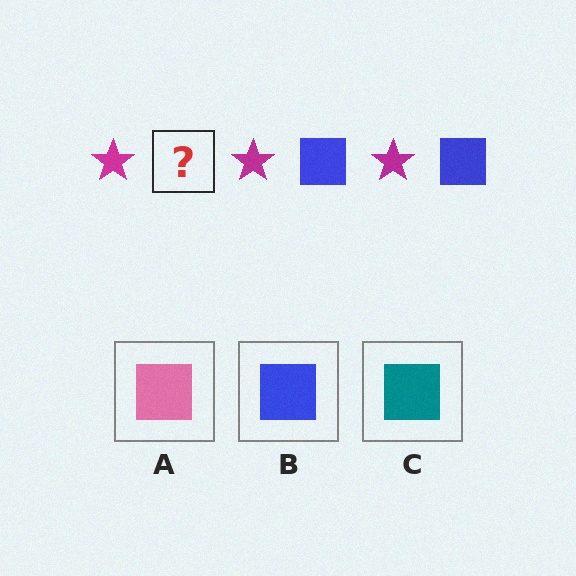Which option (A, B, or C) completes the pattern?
B.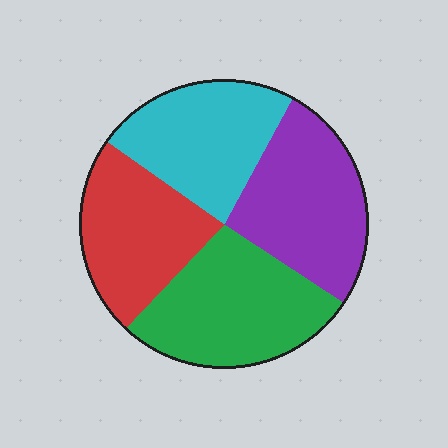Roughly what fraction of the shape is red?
Red covers around 25% of the shape.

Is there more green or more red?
Green.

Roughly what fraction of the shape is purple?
Purple takes up about one quarter (1/4) of the shape.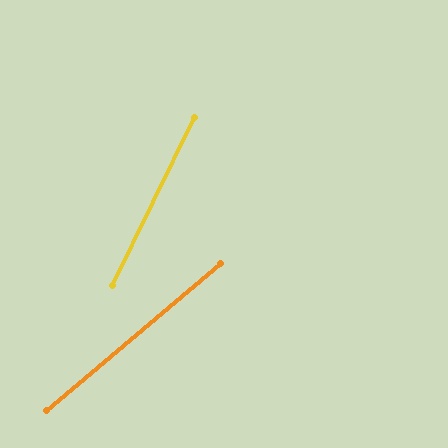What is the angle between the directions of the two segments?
Approximately 24 degrees.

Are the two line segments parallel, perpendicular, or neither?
Neither parallel nor perpendicular — they differ by about 24°.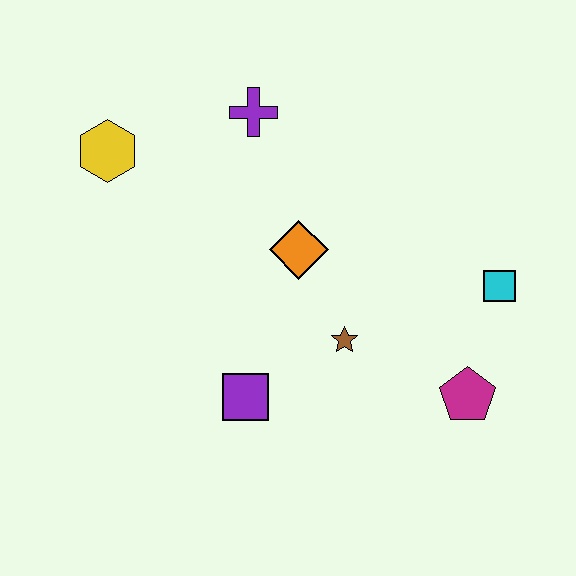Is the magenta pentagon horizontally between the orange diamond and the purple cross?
No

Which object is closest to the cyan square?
The magenta pentagon is closest to the cyan square.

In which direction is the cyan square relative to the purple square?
The cyan square is to the right of the purple square.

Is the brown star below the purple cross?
Yes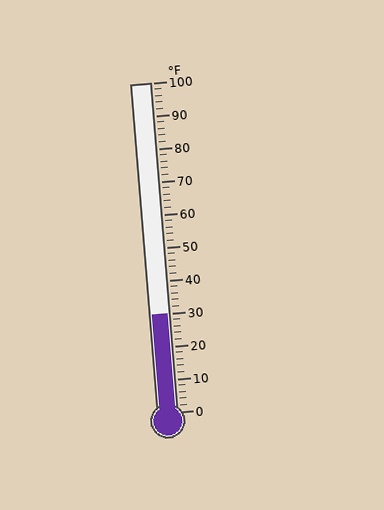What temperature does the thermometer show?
The thermometer shows approximately 30°F.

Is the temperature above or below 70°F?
The temperature is below 70°F.